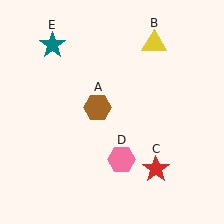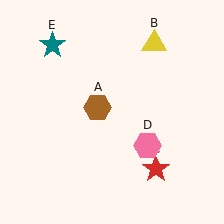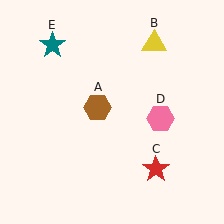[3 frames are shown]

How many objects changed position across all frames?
1 object changed position: pink hexagon (object D).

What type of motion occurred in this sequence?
The pink hexagon (object D) rotated counterclockwise around the center of the scene.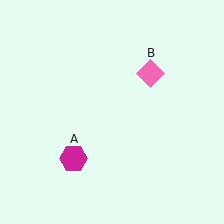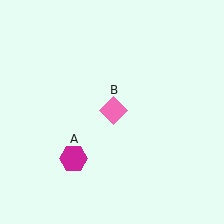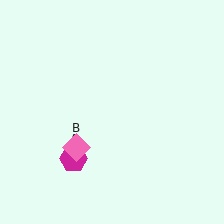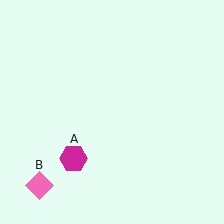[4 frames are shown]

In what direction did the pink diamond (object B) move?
The pink diamond (object B) moved down and to the left.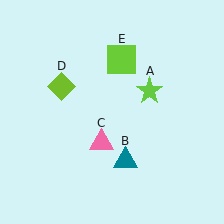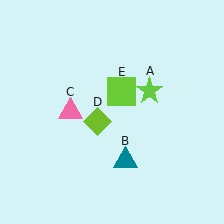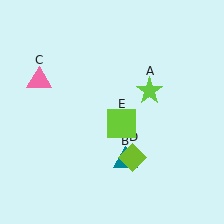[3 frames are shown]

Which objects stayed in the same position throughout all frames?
Lime star (object A) and teal triangle (object B) remained stationary.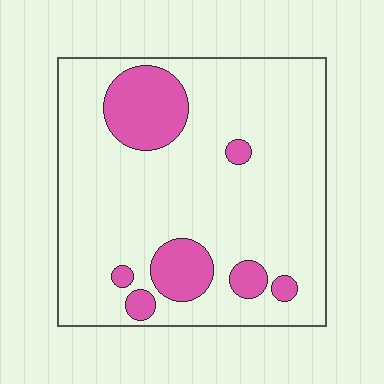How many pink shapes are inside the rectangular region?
7.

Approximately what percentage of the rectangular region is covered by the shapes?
Approximately 15%.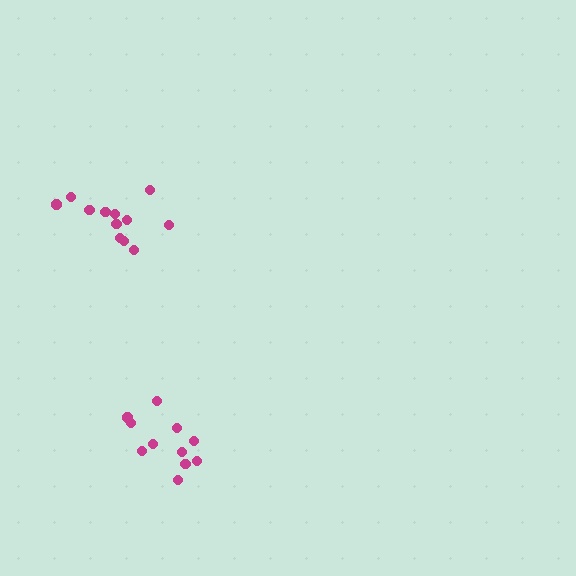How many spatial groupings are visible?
There are 2 spatial groupings.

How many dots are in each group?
Group 1: 11 dots, Group 2: 12 dots (23 total).